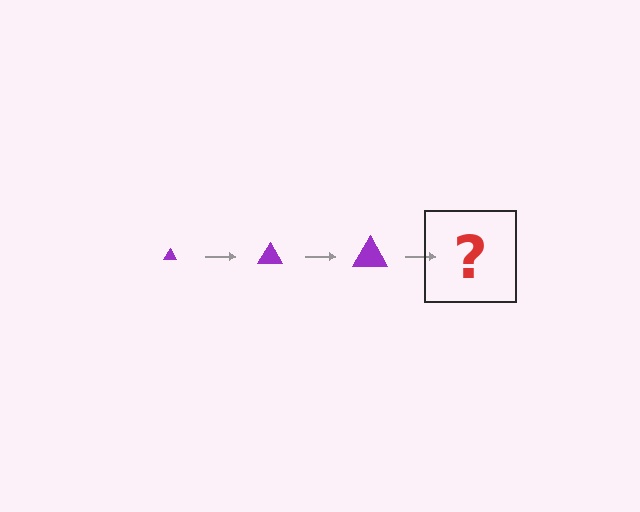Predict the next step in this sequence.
The next step is a purple triangle, larger than the previous one.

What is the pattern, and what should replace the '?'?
The pattern is that the triangle gets progressively larger each step. The '?' should be a purple triangle, larger than the previous one.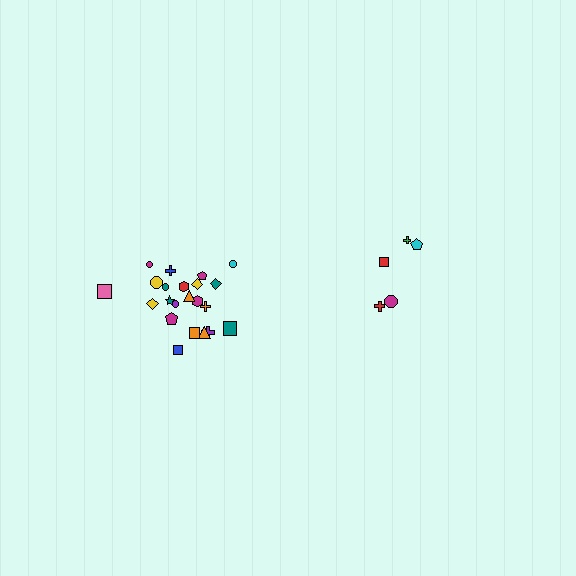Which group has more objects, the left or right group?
The left group.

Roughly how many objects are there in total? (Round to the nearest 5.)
Roughly 25 objects in total.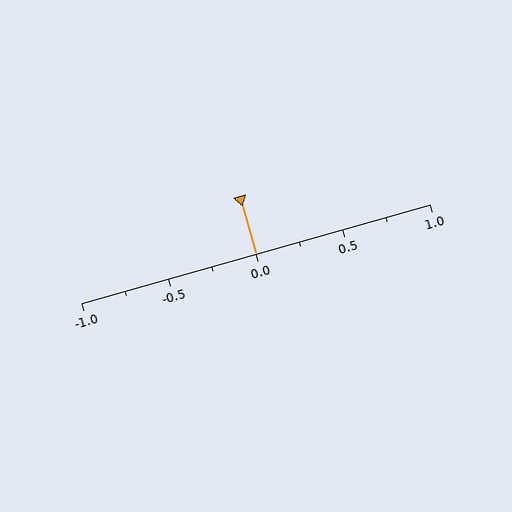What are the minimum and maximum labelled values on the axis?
The axis runs from -1.0 to 1.0.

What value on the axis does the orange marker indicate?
The marker indicates approximately 0.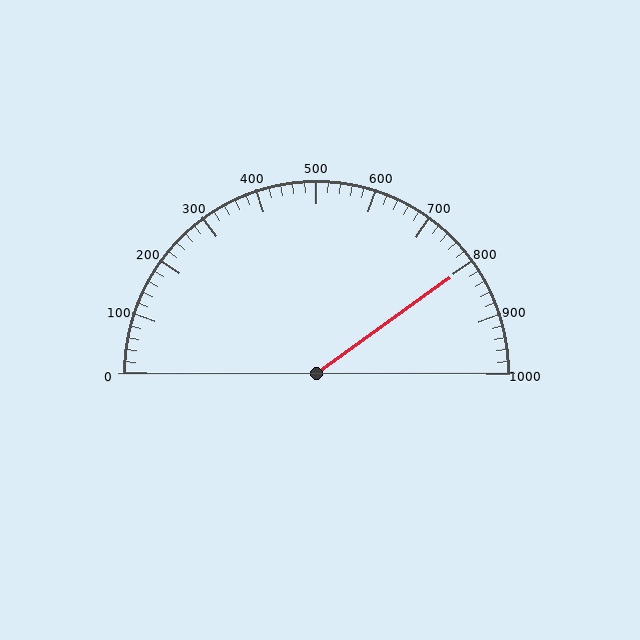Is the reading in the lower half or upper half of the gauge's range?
The reading is in the upper half of the range (0 to 1000).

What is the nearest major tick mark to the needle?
The nearest major tick mark is 800.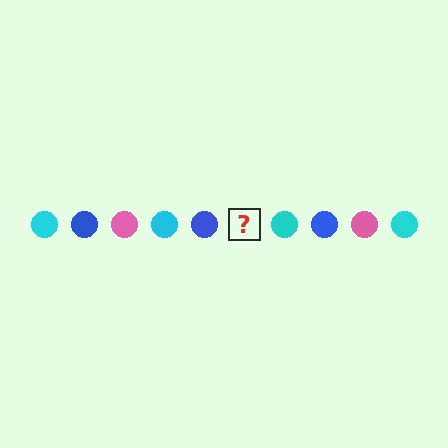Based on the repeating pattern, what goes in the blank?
The blank should be a pink circle.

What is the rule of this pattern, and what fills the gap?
The rule is that the pattern cycles through cyan, blue, pink circles. The gap should be filled with a pink circle.